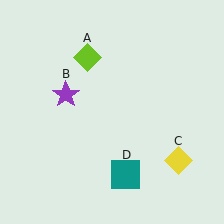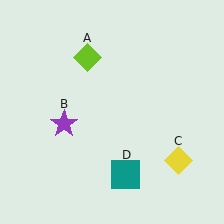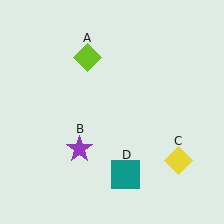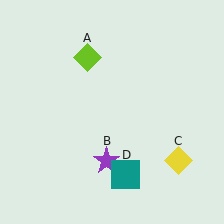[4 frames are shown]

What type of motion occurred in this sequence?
The purple star (object B) rotated counterclockwise around the center of the scene.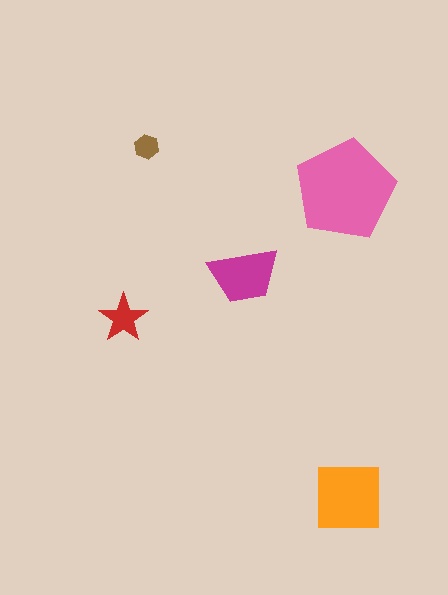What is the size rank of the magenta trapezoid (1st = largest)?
3rd.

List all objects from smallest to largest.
The brown hexagon, the red star, the magenta trapezoid, the orange square, the pink pentagon.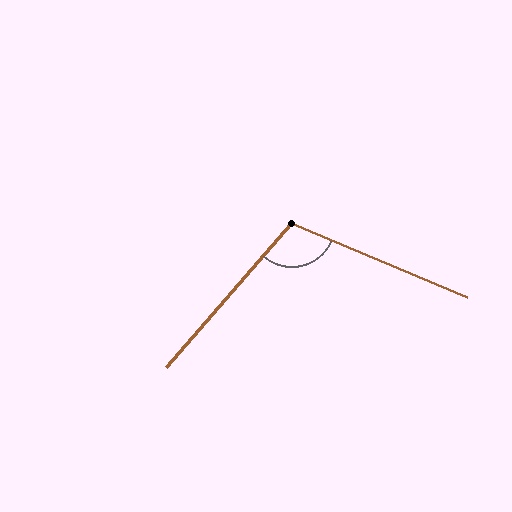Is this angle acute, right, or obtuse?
It is obtuse.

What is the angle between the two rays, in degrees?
Approximately 108 degrees.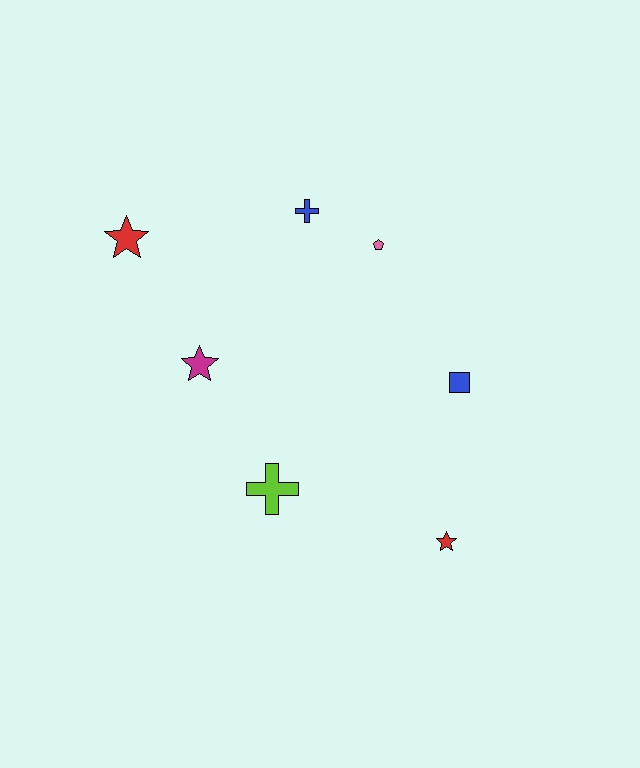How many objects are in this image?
There are 7 objects.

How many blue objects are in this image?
There are 2 blue objects.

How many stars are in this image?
There are 3 stars.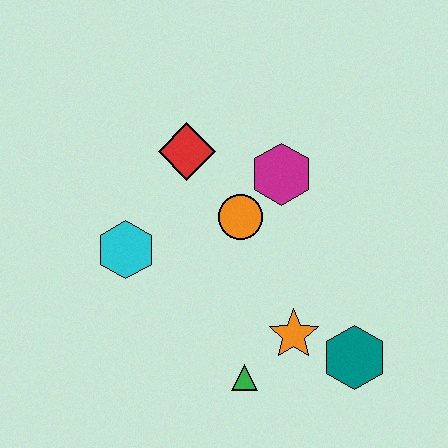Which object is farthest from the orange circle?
The teal hexagon is farthest from the orange circle.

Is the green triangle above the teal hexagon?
No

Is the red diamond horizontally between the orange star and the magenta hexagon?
No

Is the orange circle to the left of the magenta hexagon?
Yes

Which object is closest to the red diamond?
The orange circle is closest to the red diamond.